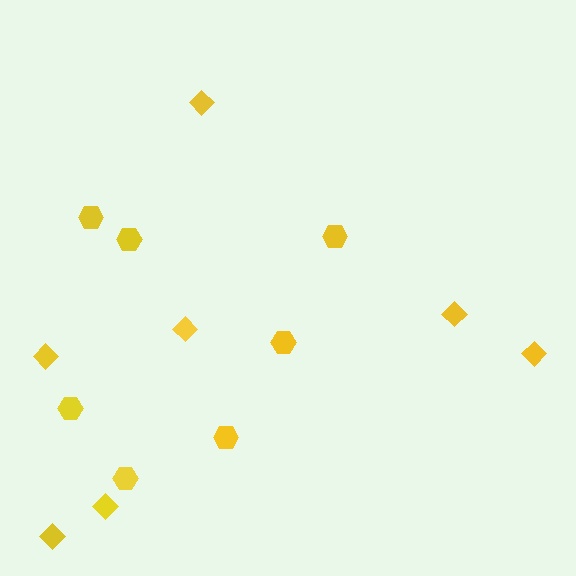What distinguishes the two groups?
There are 2 groups: one group of hexagons (7) and one group of diamonds (7).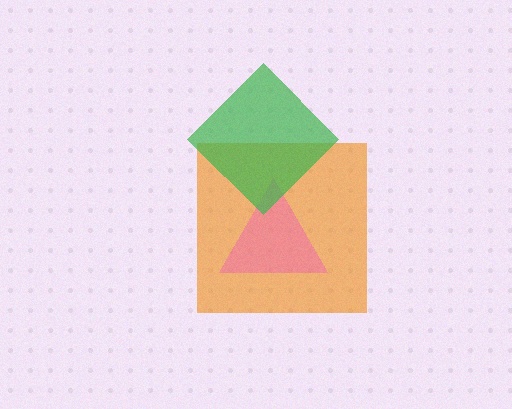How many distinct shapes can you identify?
There are 3 distinct shapes: an orange square, a pink triangle, a green diamond.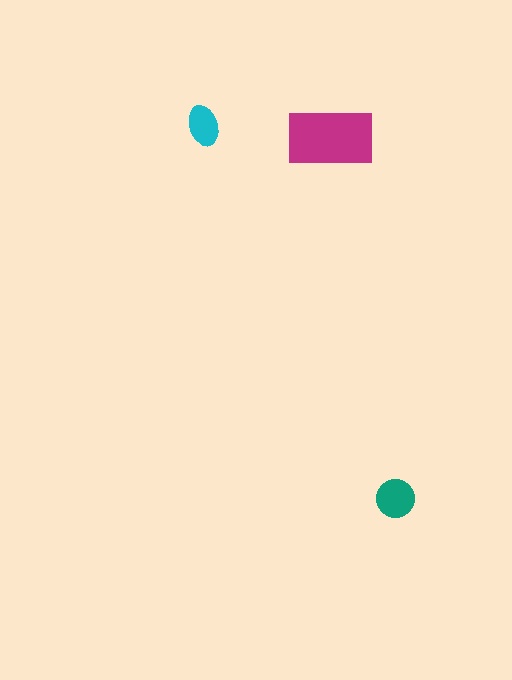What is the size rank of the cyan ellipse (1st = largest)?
3rd.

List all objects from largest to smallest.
The magenta rectangle, the teal circle, the cyan ellipse.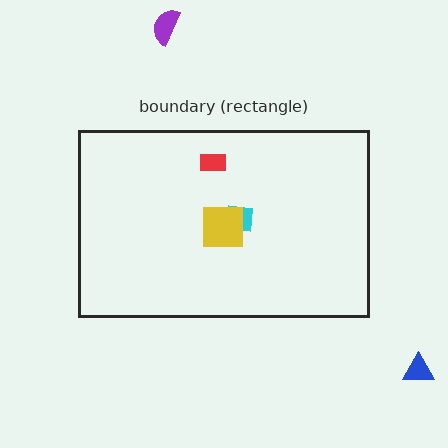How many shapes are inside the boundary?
3 inside, 2 outside.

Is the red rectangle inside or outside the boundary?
Inside.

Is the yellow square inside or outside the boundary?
Inside.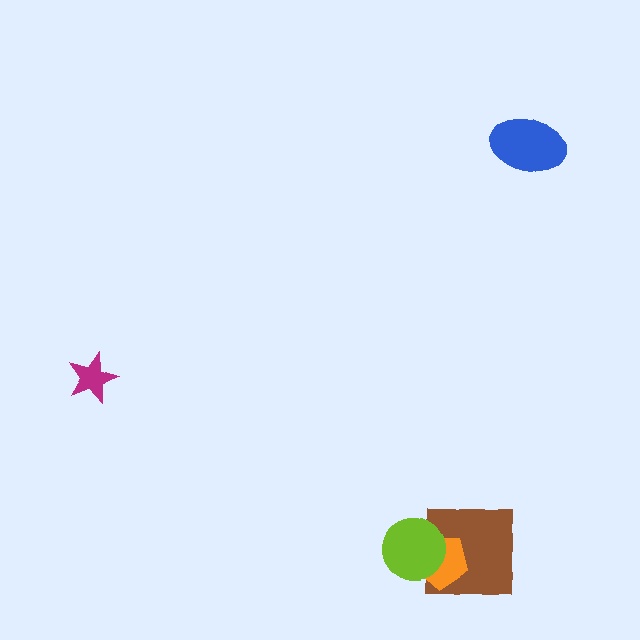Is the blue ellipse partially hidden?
No, no other shape covers it.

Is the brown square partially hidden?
Yes, it is partially covered by another shape.